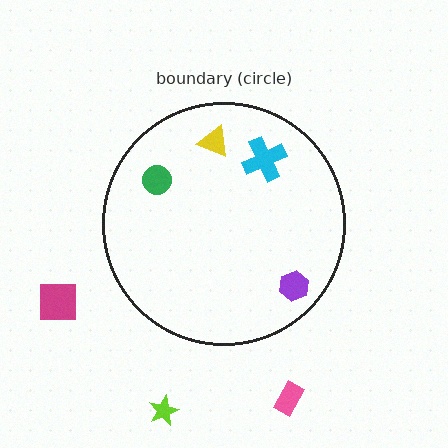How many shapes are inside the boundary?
4 inside, 3 outside.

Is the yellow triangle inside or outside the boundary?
Inside.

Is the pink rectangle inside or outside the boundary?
Outside.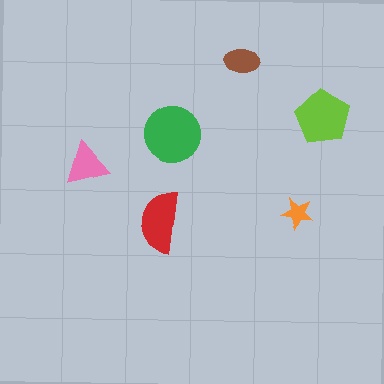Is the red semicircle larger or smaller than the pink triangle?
Larger.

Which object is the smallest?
The orange star.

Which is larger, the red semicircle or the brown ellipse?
The red semicircle.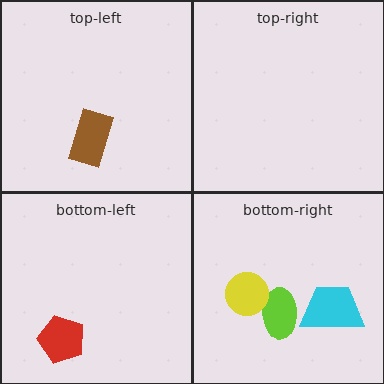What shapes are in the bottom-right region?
The cyan trapezoid, the lime ellipse, the yellow circle.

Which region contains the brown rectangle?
The top-left region.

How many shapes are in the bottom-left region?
1.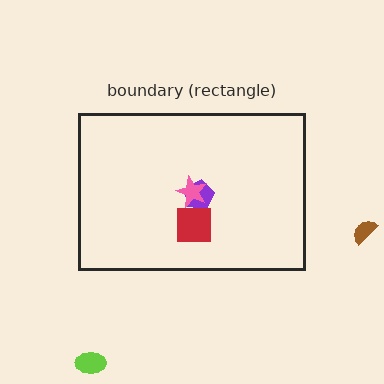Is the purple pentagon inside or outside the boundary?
Inside.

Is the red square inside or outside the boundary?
Inside.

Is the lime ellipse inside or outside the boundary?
Outside.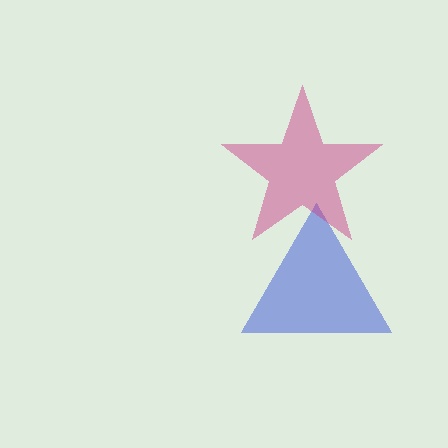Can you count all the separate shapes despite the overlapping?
Yes, there are 2 separate shapes.